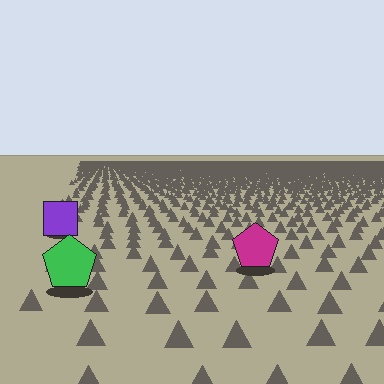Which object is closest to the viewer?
The green pentagon is closest. The texture marks near it are larger and more spread out.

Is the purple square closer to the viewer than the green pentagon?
No. The green pentagon is closer — you can tell from the texture gradient: the ground texture is coarser near it.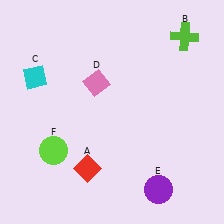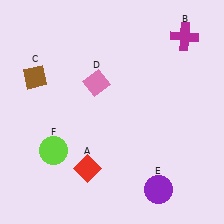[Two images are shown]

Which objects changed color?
B changed from lime to magenta. C changed from cyan to brown.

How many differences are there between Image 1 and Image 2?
There are 2 differences between the two images.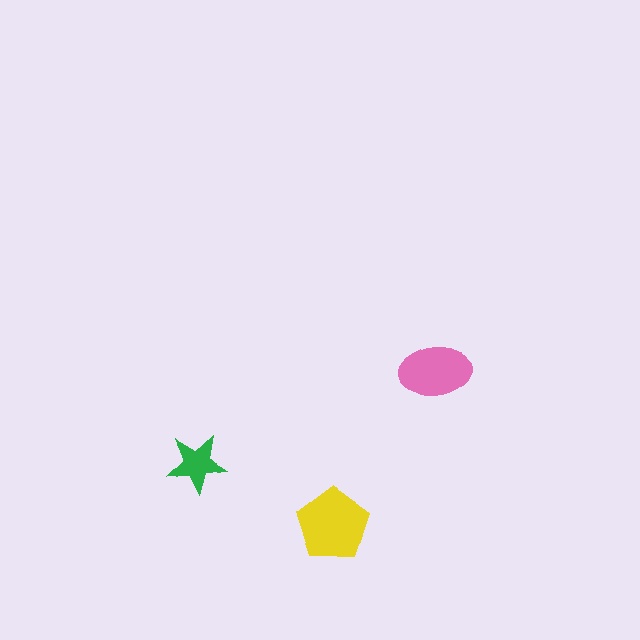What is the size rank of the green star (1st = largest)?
3rd.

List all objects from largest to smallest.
The yellow pentagon, the pink ellipse, the green star.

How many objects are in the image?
There are 3 objects in the image.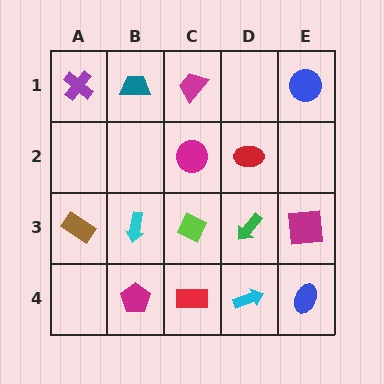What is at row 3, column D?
A green arrow.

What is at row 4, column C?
A red rectangle.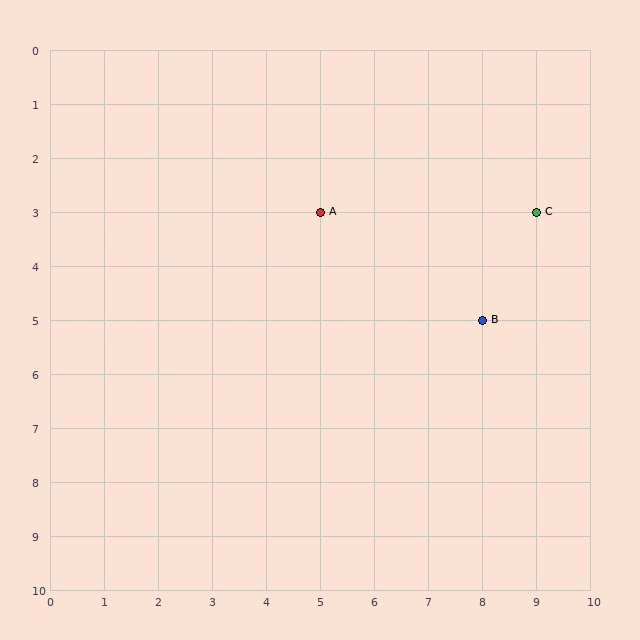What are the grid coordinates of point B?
Point B is at grid coordinates (8, 5).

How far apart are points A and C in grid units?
Points A and C are 4 columns apart.